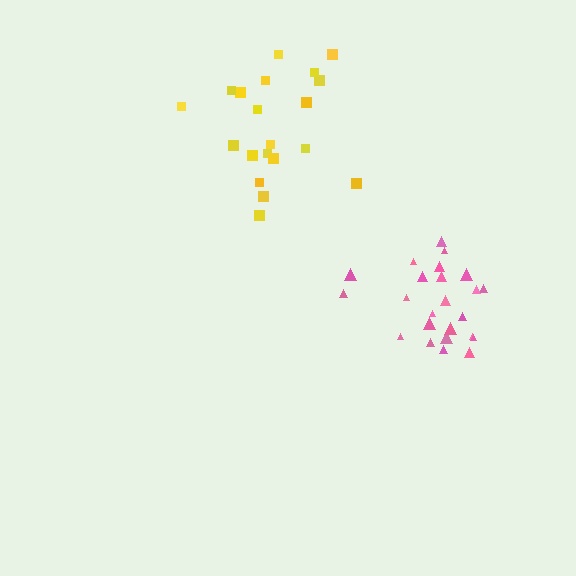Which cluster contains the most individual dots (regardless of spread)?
Pink (24).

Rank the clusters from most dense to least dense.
pink, yellow.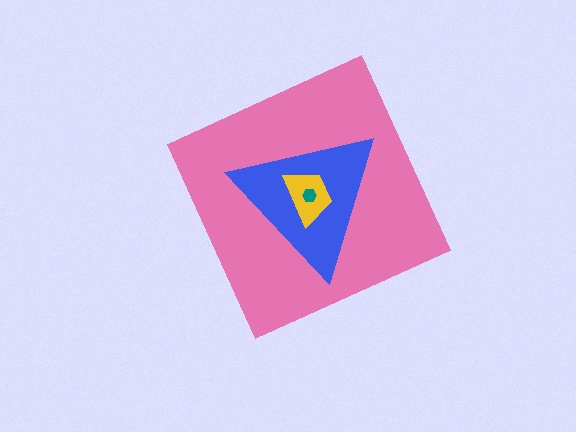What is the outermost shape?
The pink diamond.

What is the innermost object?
The teal hexagon.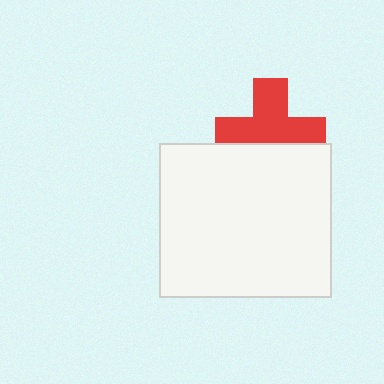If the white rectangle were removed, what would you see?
You would see the complete red cross.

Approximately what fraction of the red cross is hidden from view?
Roughly 34% of the red cross is hidden behind the white rectangle.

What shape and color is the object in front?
The object in front is a white rectangle.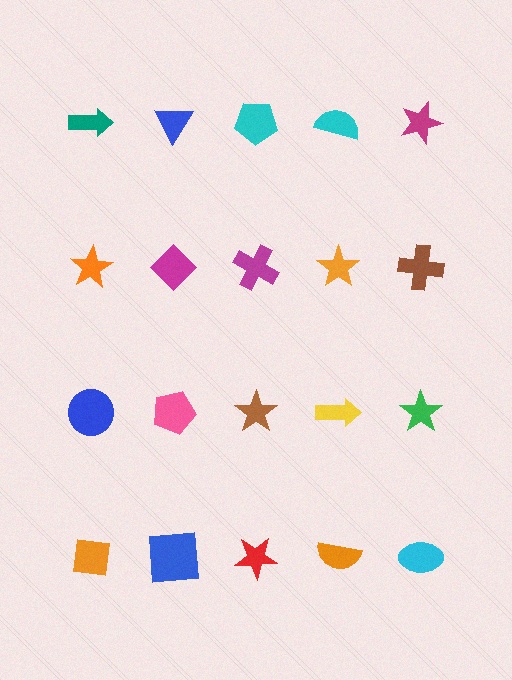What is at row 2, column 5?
A brown cross.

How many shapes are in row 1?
5 shapes.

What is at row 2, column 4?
An orange star.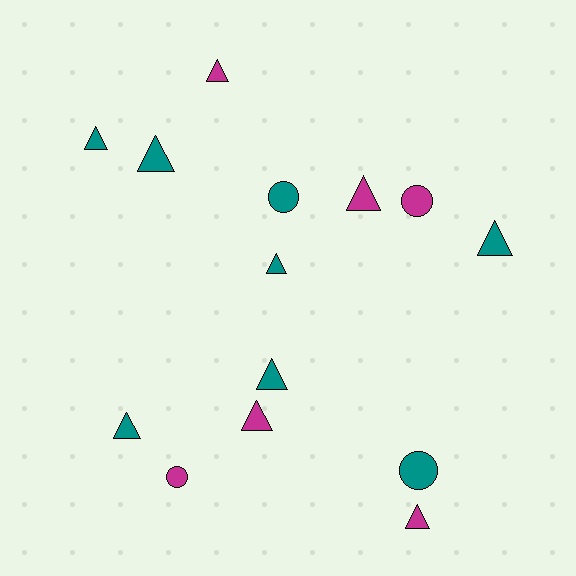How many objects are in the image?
There are 14 objects.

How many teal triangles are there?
There are 6 teal triangles.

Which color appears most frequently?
Teal, with 8 objects.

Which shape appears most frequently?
Triangle, with 10 objects.